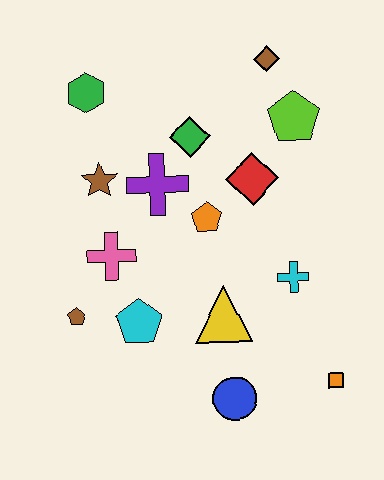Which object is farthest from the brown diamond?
The blue circle is farthest from the brown diamond.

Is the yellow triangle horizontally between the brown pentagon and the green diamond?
No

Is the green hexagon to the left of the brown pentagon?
No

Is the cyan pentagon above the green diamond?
No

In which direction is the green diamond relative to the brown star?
The green diamond is to the right of the brown star.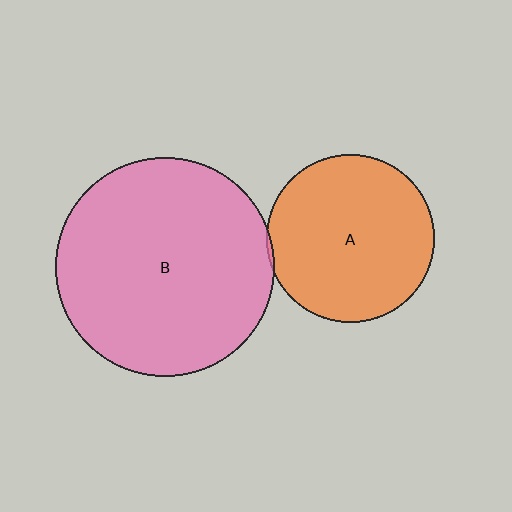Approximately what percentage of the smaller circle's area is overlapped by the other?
Approximately 5%.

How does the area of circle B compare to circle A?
Approximately 1.7 times.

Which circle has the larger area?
Circle B (pink).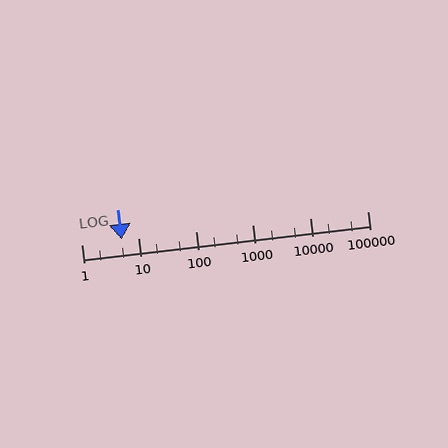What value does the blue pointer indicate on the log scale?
The pointer indicates approximately 5.1.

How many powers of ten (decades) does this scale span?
The scale spans 5 decades, from 1 to 100000.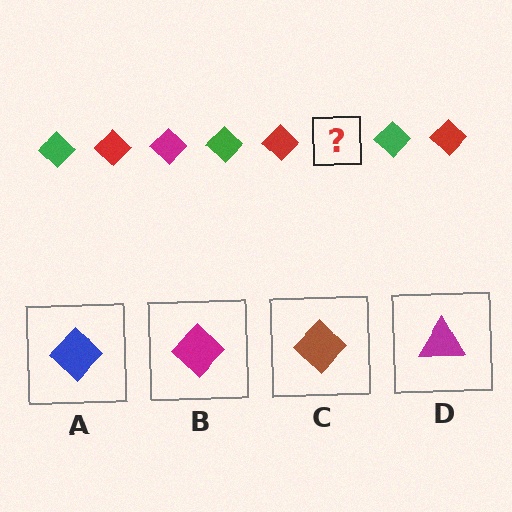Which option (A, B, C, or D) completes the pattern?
B.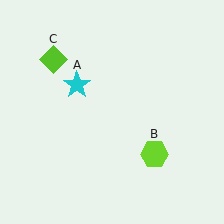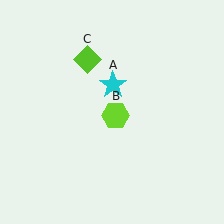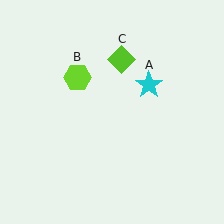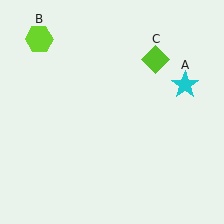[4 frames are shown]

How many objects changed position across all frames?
3 objects changed position: cyan star (object A), lime hexagon (object B), lime diamond (object C).